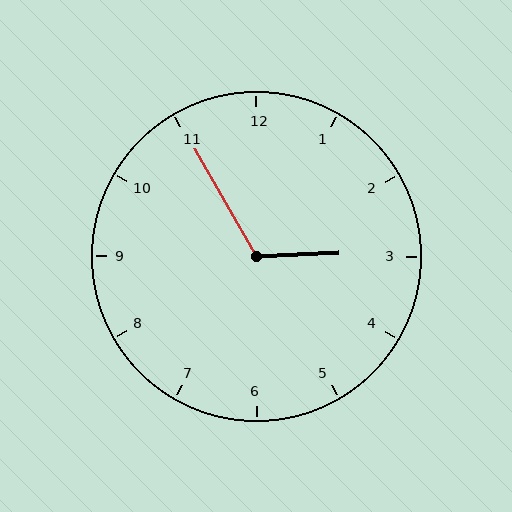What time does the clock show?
2:55.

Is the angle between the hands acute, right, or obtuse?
It is obtuse.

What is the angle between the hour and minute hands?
Approximately 118 degrees.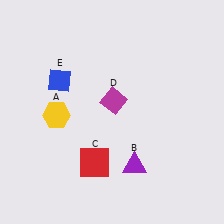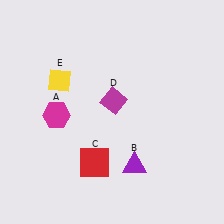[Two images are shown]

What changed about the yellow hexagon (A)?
In Image 1, A is yellow. In Image 2, it changed to magenta.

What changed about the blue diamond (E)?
In Image 1, E is blue. In Image 2, it changed to yellow.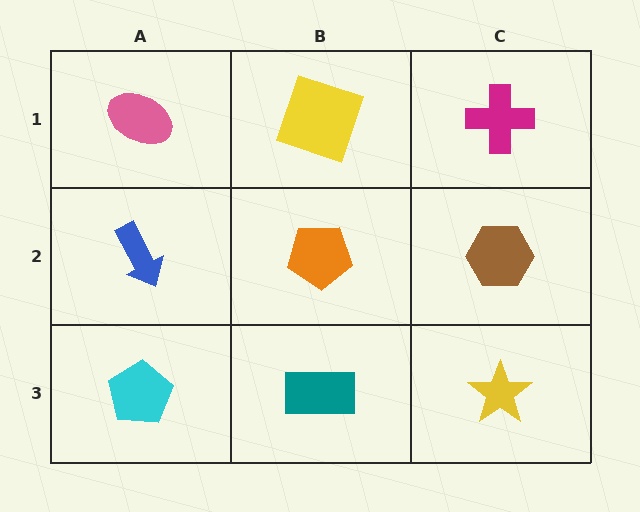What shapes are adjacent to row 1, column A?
A blue arrow (row 2, column A), a yellow square (row 1, column B).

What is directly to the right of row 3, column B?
A yellow star.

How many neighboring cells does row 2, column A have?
3.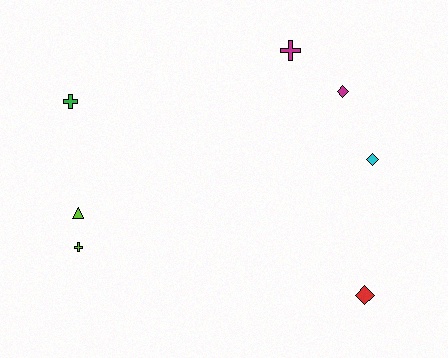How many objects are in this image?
There are 7 objects.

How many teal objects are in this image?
There are no teal objects.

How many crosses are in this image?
There are 3 crosses.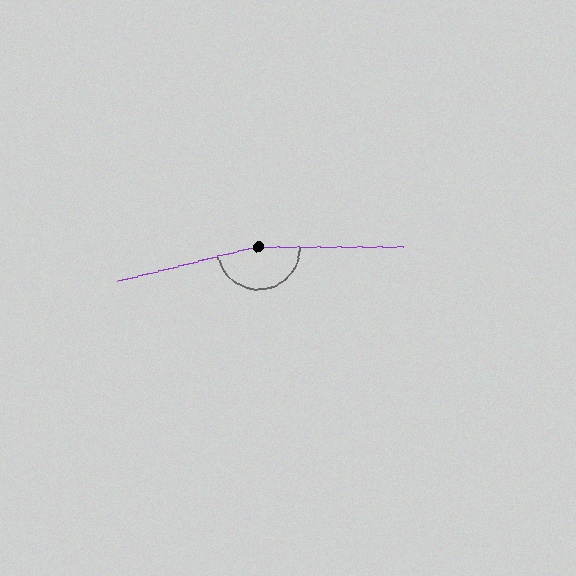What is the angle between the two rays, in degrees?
Approximately 167 degrees.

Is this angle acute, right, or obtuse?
It is obtuse.